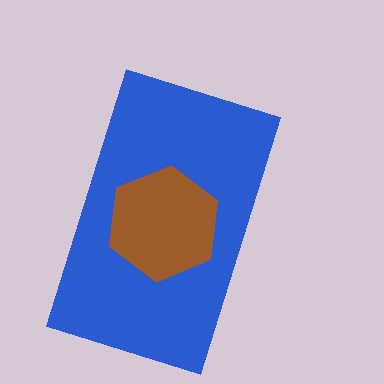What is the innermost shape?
The brown hexagon.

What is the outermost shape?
The blue rectangle.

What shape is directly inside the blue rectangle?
The brown hexagon.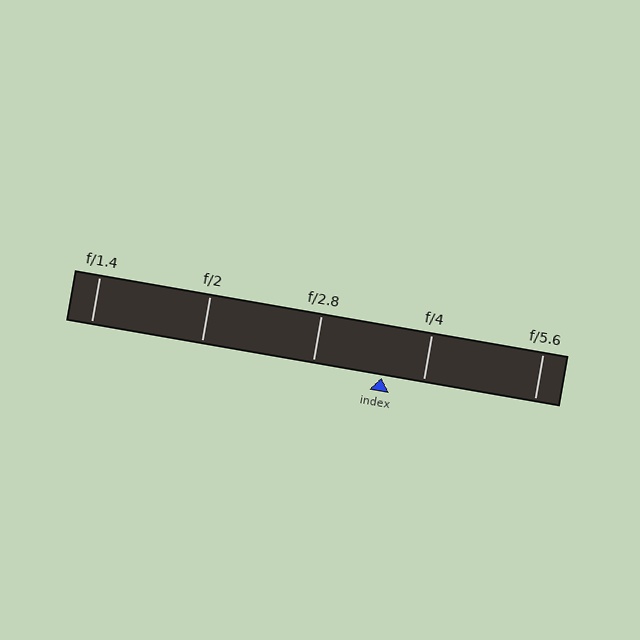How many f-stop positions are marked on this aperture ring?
There are 5 f-stop positions marked.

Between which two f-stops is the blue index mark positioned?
The index mark is between f/2.8 and f/4.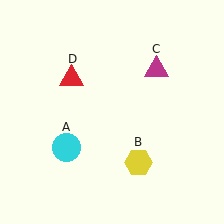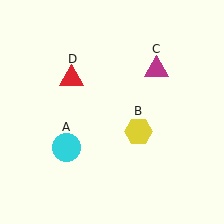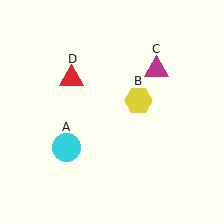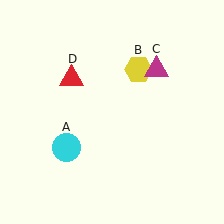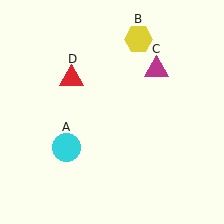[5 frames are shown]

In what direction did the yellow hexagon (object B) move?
The yellow hexagon (object B) moved up.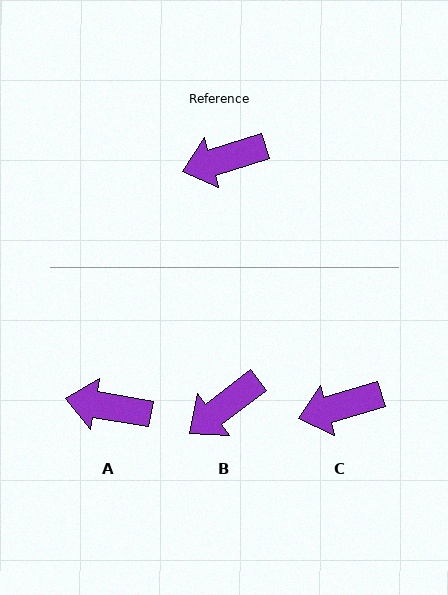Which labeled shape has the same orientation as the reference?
C.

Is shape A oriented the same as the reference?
No, it is off by about 27 degrees.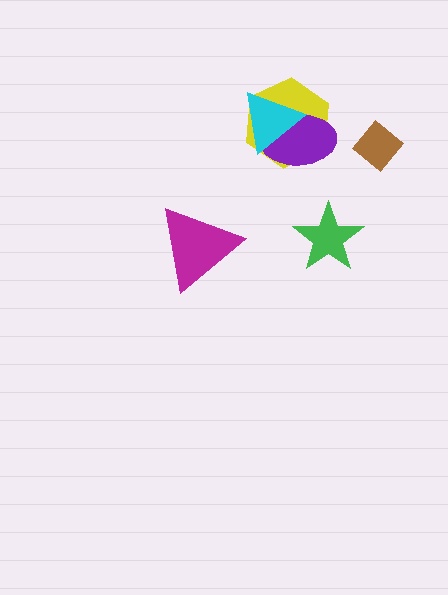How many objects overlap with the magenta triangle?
0 objects overlap with the magenta triangle.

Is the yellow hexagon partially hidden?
Yes, it is partially covered by another shape.